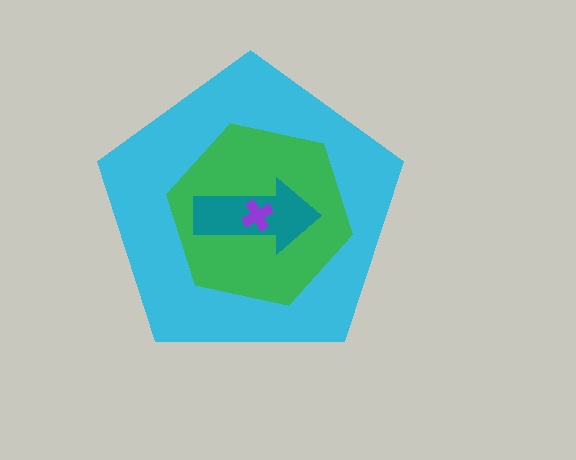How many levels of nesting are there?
4.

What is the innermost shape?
The purple cross.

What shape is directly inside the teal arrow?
The purple cross.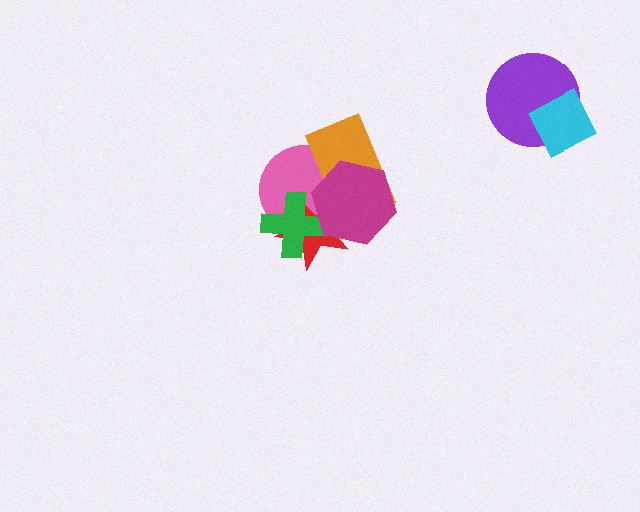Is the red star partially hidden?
Yes, it is partially covered by another shape.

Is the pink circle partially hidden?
Yes, it is partially covered by another shape.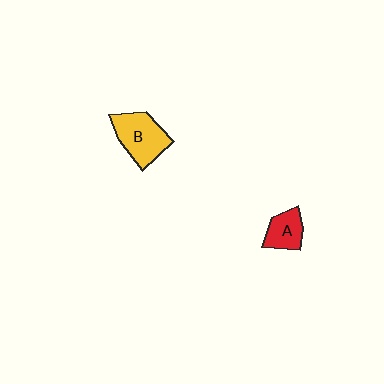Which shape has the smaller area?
Shape A (red).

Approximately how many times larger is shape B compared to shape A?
Approximately 1.6 times.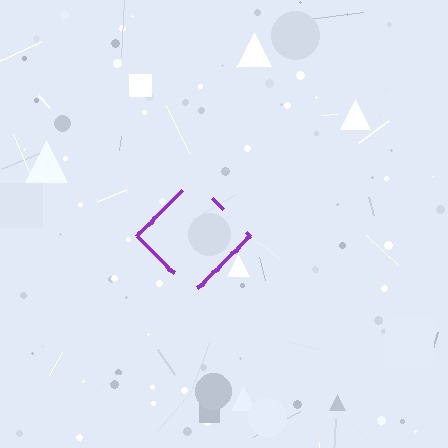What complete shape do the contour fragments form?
The contour fragments form a diamond.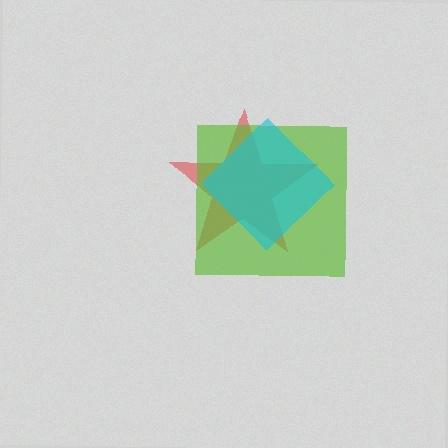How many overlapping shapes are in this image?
There are 3 overlapping shapes in the image.